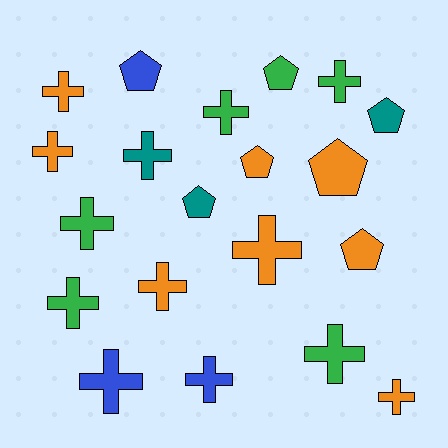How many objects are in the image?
There are 20 objects.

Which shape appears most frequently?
Cross, with 13 objects.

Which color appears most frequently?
Orange, with 8 objects.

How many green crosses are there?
There are 5 green crosses.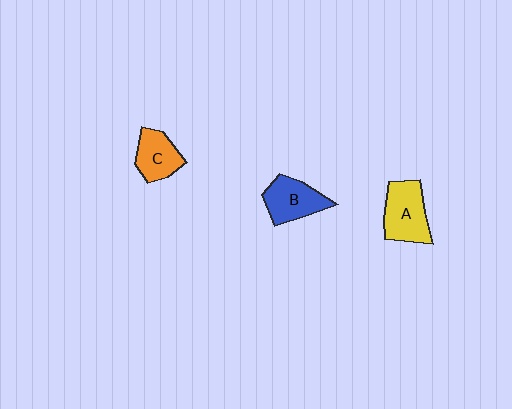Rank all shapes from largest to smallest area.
From largest to smallest: A (yellow), B (blue), C (orange).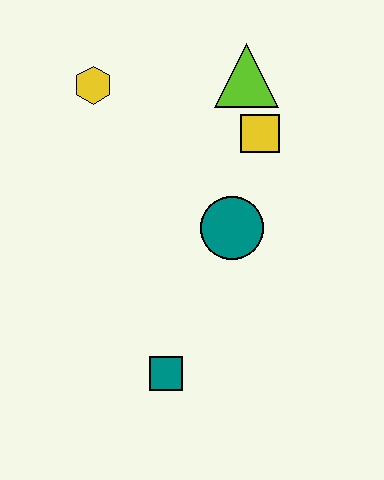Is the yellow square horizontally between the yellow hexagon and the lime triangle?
No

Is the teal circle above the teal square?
Yes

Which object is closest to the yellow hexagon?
The lime triangle is closest to the yellow hexagon.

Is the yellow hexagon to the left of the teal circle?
Yes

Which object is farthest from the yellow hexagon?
The teal square is farthest from the yellow hexagon.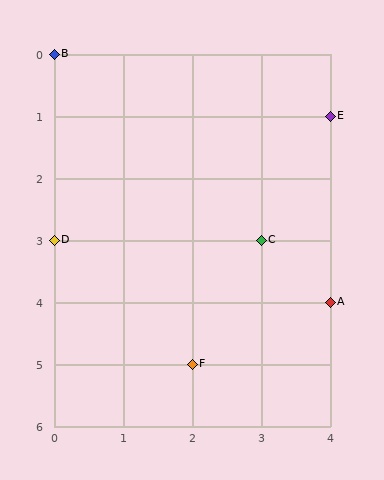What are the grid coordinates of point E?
Point E is at grid coordinates (4, 1).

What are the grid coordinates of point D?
Point D is at grid coordinates (0, 3).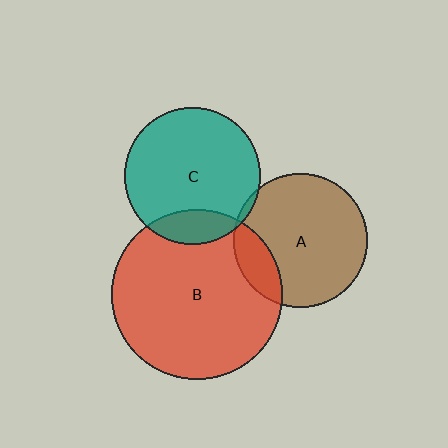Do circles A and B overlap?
Yes.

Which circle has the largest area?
Circle B (red).